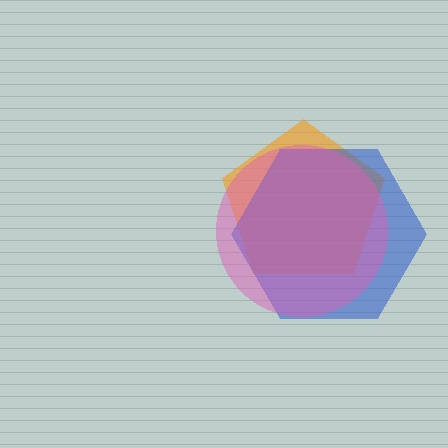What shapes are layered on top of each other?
The layered shapes are: an orange pentagon, a blue hexagon, a pink circle.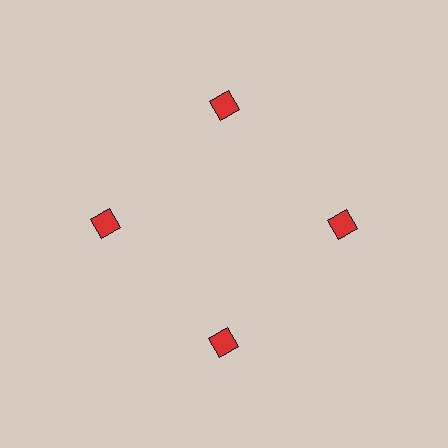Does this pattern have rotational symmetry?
Yes, this pattern has 4-fold rotational symmetry. It looks the same after rotating 90 degrees around the center.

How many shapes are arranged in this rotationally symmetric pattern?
There are 4 shapes, arranged in 4 groups of 1.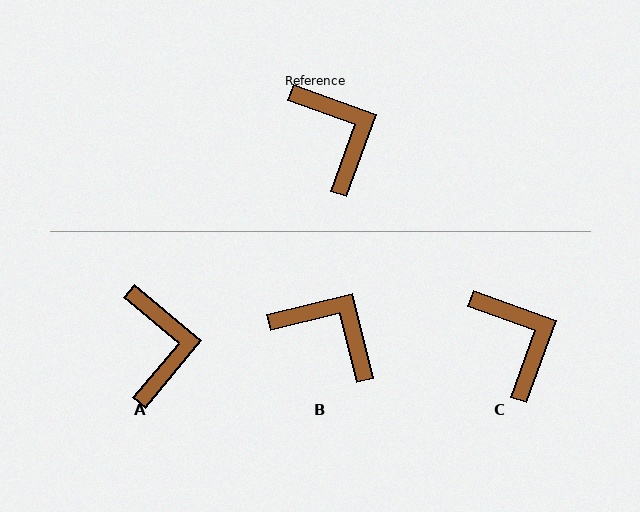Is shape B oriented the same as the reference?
No, it is off by about 33 degrees.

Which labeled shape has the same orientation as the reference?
C.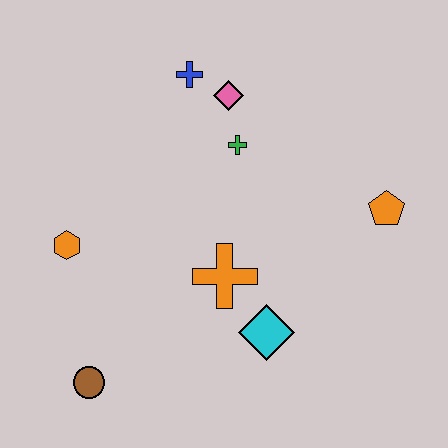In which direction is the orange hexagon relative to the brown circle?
The orange hexagon is above the brown circle.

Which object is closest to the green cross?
The pink diamond is closest to the green cross.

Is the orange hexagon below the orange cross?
No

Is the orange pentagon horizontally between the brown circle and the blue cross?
No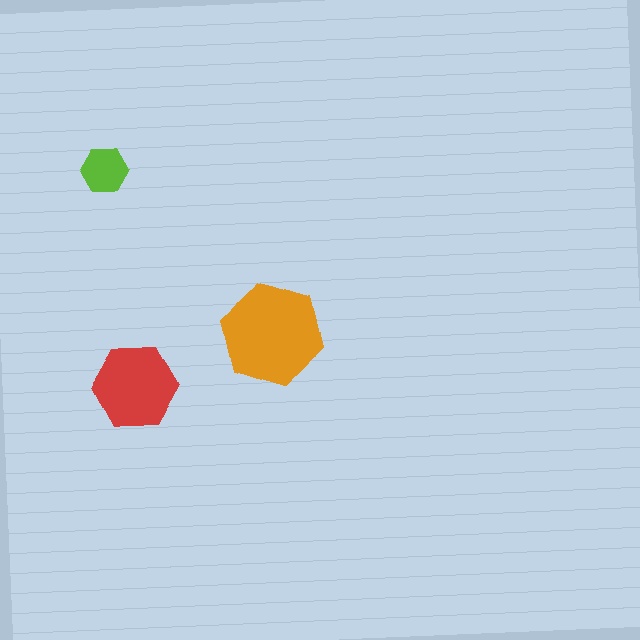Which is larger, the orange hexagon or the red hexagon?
The orange one.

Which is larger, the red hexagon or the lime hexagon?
The red one.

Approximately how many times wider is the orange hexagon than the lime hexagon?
About 2 times wider.